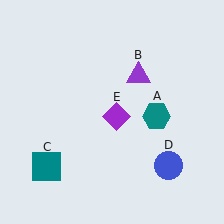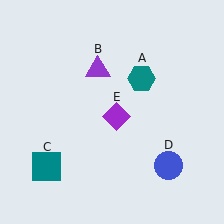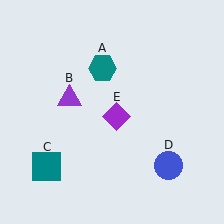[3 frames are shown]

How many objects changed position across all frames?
2 objects changed position: teal hexagon (object A), purple triangle (object B).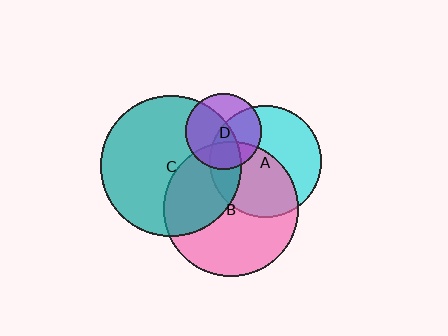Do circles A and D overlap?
Yes.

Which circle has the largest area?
Circle C (teal).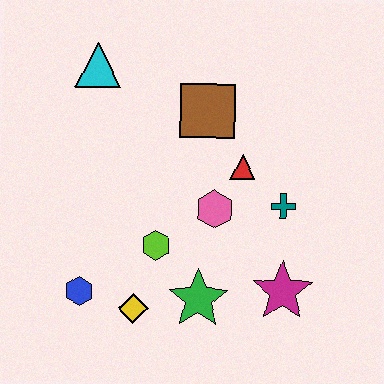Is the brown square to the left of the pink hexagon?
Yes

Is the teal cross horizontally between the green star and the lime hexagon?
No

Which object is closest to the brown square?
The red triangle is closest to the brown square.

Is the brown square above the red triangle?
Yes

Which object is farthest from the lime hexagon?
The cyan triangle is farthest from the lime hexagon.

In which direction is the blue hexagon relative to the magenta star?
The blue hexagon is to the left of the magenta star.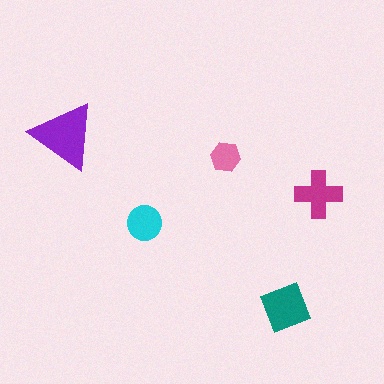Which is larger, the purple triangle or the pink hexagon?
The purple triangle.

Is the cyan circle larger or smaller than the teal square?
Smaller.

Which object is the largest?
The purple triangle.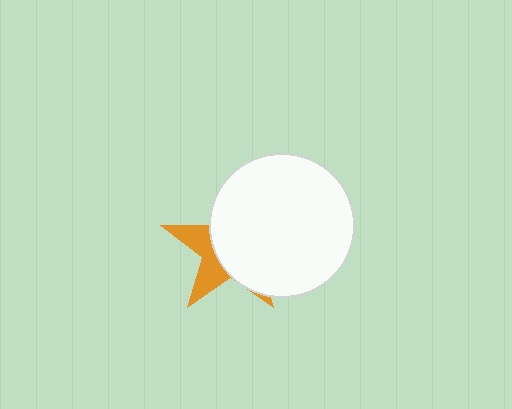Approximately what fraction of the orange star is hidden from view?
Roughly 67% of the orange star is hidden behind the white circle.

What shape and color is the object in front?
The object in front is a white circle.